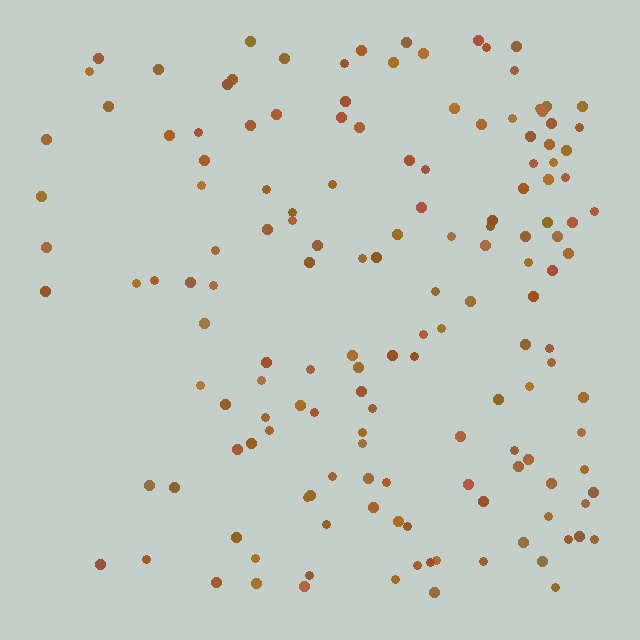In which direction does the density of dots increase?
From left to right, with the right side densest.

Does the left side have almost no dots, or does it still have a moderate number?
Still a moderate number, just noticeably fewer than the right.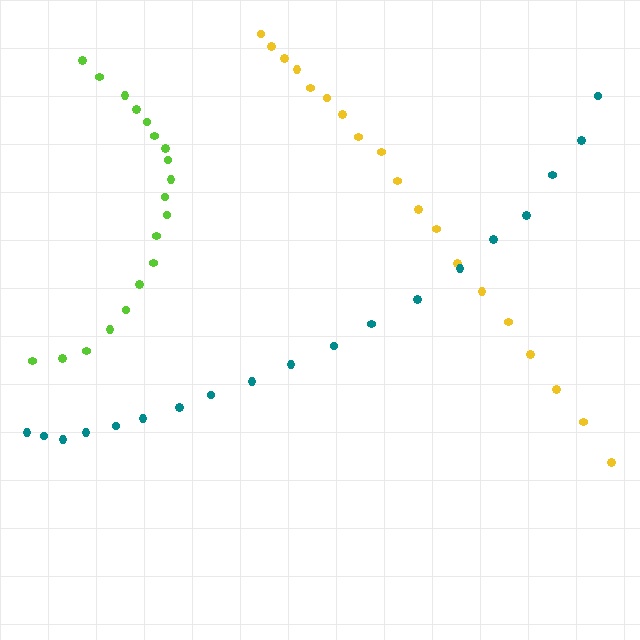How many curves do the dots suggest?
There are 3 distinct paths.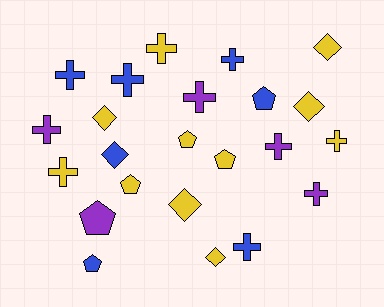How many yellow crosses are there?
There are 3 yellow crosses.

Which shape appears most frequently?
Cross, with 11 objects.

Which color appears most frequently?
Yellow, with 11 objects.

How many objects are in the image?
There are 23 objects.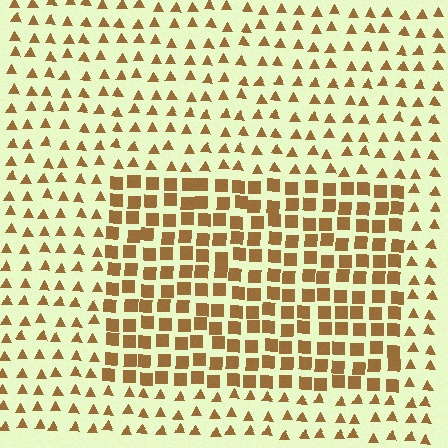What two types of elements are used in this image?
The image uses squares inside the rectangle region and triangles outside it.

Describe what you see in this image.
The image is filled with small brown elements arranged in a uniform grid. A rectangle-shaped region contains squares, while the surrounding area contains triangles. The boundary is defined purely by the change in element shape.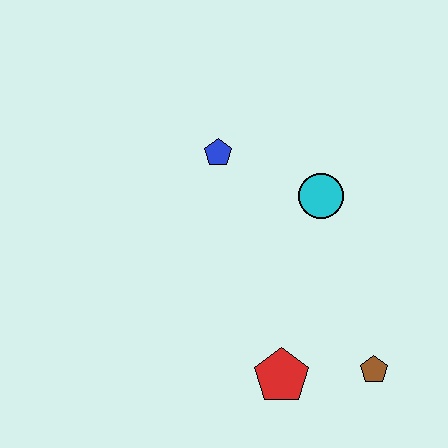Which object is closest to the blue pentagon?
The cyan circle is closest to the blue pentagon.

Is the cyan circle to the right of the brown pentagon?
No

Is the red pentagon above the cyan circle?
No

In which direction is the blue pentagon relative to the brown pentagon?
The blue pentagon is above the brown pentagon.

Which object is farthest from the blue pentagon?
The brown pentagon is farthest from the blue pentagon.